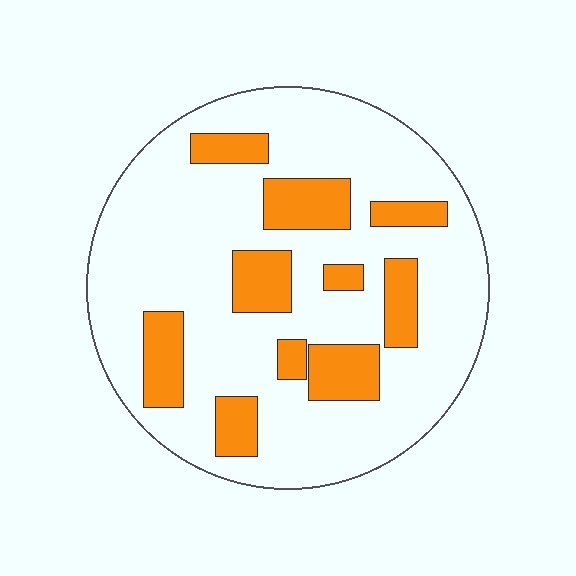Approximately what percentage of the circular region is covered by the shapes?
Approximately 25%.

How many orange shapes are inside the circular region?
10.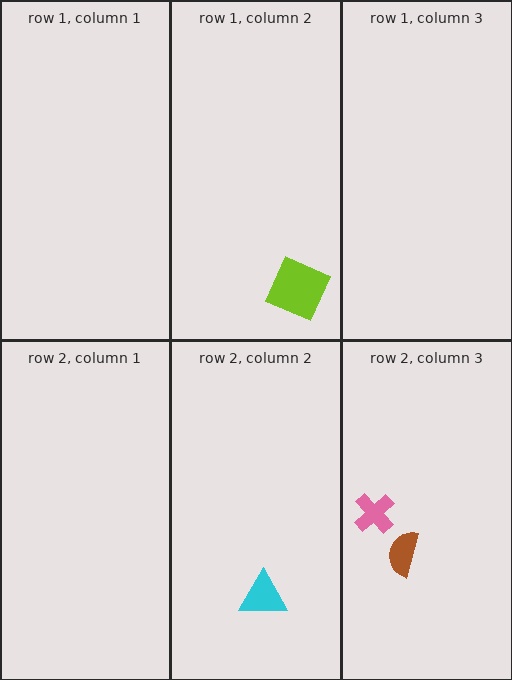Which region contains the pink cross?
The row 2, column 3 region.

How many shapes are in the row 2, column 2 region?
1.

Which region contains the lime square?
The row 1, column 2 region.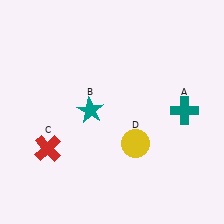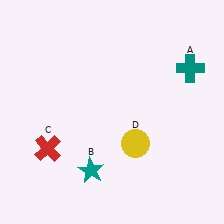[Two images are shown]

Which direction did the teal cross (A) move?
The teal cross (A) moved up.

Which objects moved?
The objects that moved are: the teal cross (A), the teal star (B).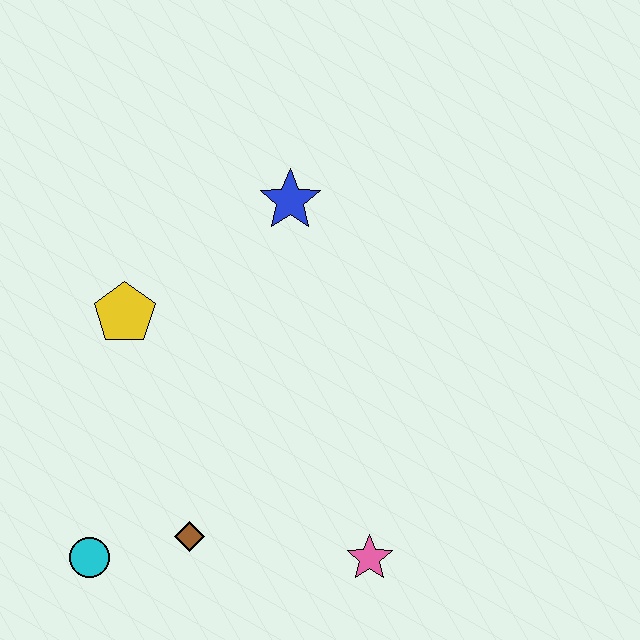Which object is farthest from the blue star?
The cyan circle is farthest from the blue star.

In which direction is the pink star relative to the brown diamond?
The pink star is to the right of the brown diamond.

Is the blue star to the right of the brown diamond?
Yes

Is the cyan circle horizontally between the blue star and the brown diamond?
No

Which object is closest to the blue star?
The yellow pentagon is closest to the blue star.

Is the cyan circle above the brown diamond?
No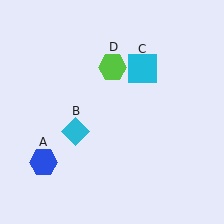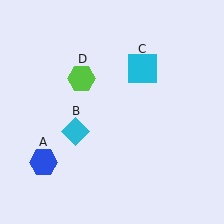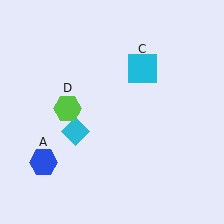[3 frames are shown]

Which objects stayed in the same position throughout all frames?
Blue hexagon (object A) and cyan diamond (object B) and cyan square (object C) remained stationary.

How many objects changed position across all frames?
1 object changed position: lime hexagon (object D).